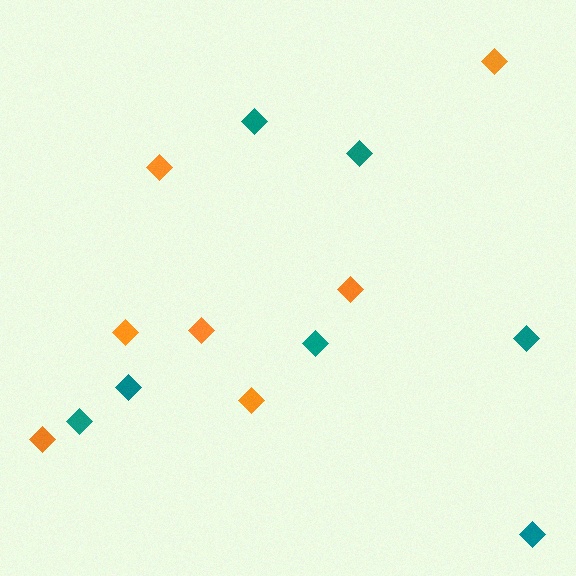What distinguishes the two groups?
There are 2 groups: one group of orange diamonds (7) and one group of teal diamonds (7).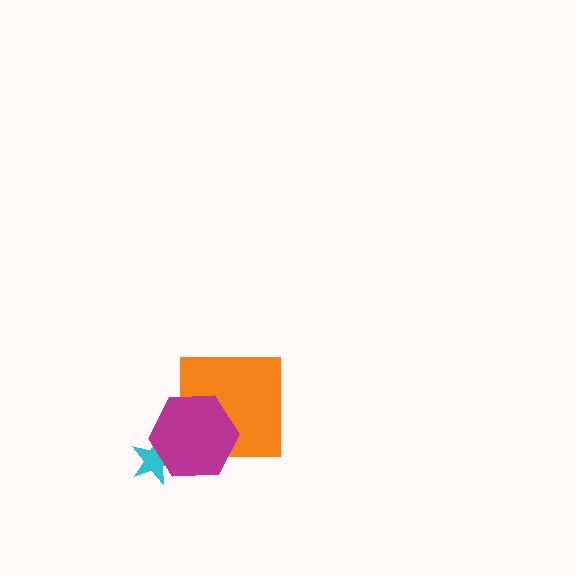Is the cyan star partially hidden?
Yes, it is partially covered by another shape.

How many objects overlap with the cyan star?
1 object overlaps with the cyan star.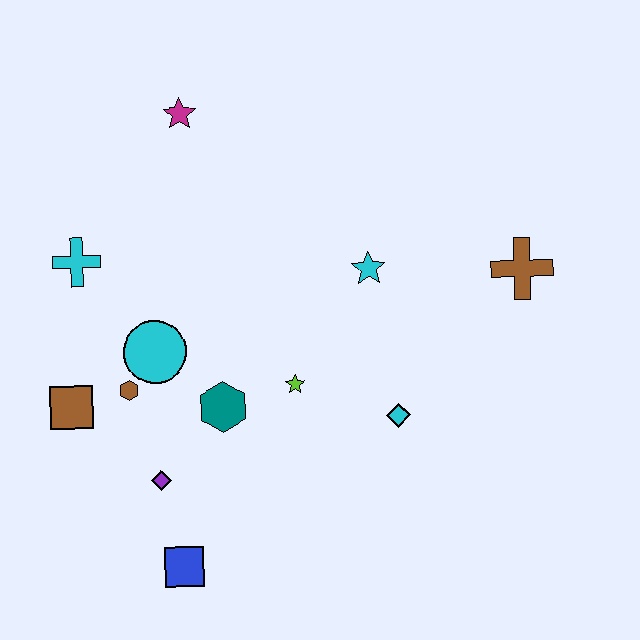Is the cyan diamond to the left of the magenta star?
No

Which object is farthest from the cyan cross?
The brown cross is farthest from the cyan cross.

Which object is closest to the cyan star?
The lime star is closest to the cyan star.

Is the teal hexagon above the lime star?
No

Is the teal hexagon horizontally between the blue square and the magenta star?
No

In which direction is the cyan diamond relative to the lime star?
The cyan diamond is to the right of the lime star.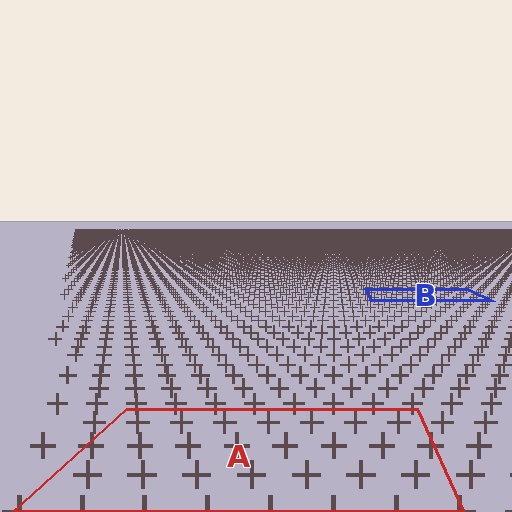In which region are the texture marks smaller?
The texture marks are smaller in region B, because it is farther away.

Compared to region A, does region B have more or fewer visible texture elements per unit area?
Region B has more texture elements per unit area — they are packed more densely because it is farther away.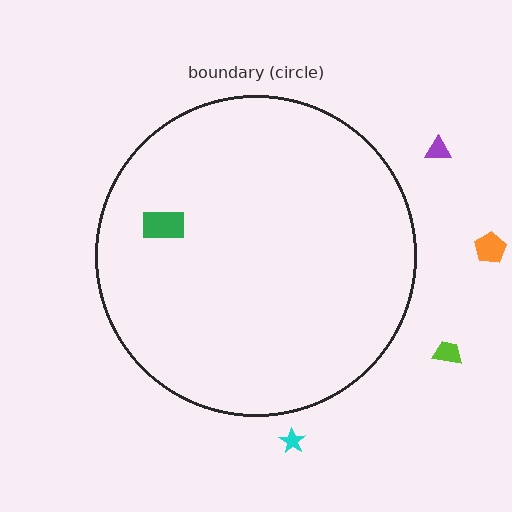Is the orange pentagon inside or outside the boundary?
Outside.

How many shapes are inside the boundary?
1 inside, 4 outside.